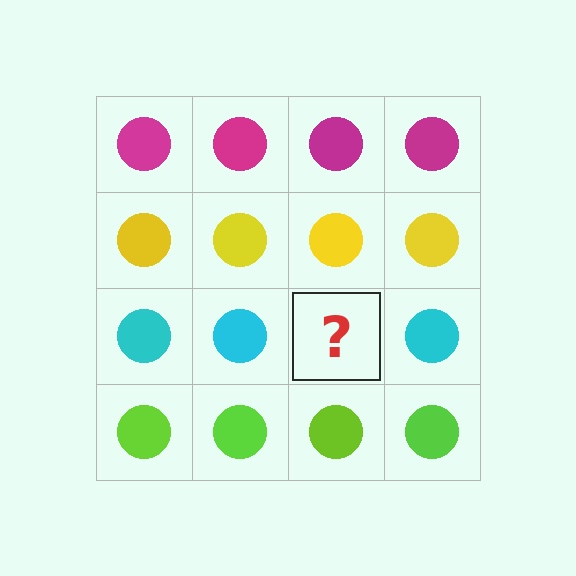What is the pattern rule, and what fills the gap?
The rule is that each row has a consistent color. The gap should be filled with a cyan circle.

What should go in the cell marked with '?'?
The missing cell should contain a cyan circle.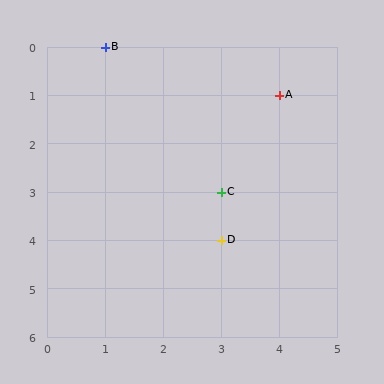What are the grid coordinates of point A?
Point A is at grid coordinates (4, 1).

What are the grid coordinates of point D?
Point D is at grid coordinates (3, 4).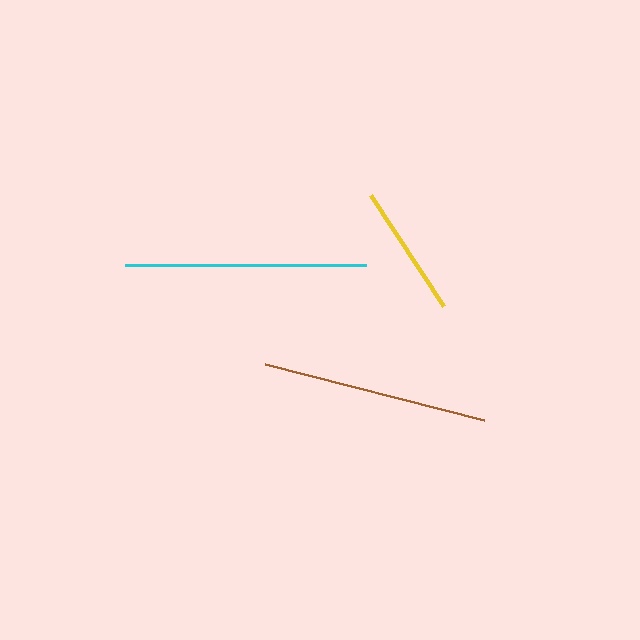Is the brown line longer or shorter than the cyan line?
The cyan line is longer than the brown line.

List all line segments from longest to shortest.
From longest to shortest: cyan, brown, yellow.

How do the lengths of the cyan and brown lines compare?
The cyan and brown lines are approximately the same length.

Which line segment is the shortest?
The yellow line is the shortest at approximately 133 pixels.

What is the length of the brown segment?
The brown segment is approximately 227 pixels long.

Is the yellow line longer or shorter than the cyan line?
The cyan line is longer than the yellow line.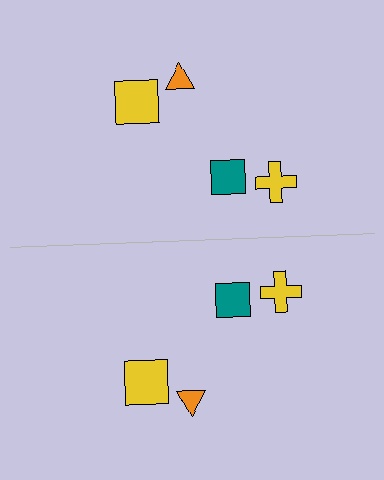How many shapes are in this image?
There are 8 shapes in this image.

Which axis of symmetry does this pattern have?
The pattern has a horizontal axis of symmetry running through the center of the image.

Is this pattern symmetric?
Yes, this pattern has bilateral (reflection) symmetry.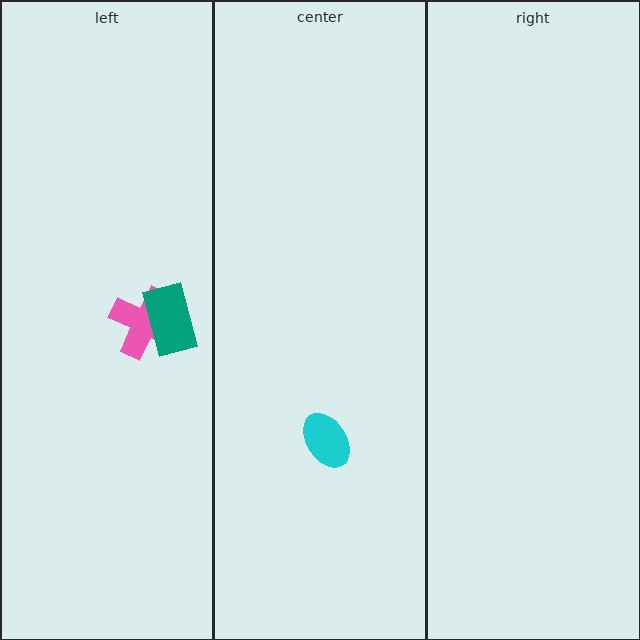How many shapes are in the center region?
1.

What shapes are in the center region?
The cyan ellipse.